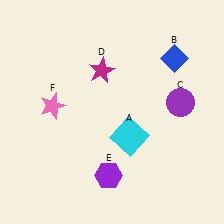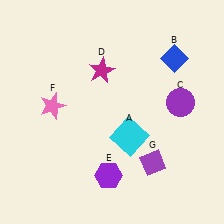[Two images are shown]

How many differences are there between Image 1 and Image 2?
There is 1 difference between the two images.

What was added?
A purple diamond (G) was added in Image 2.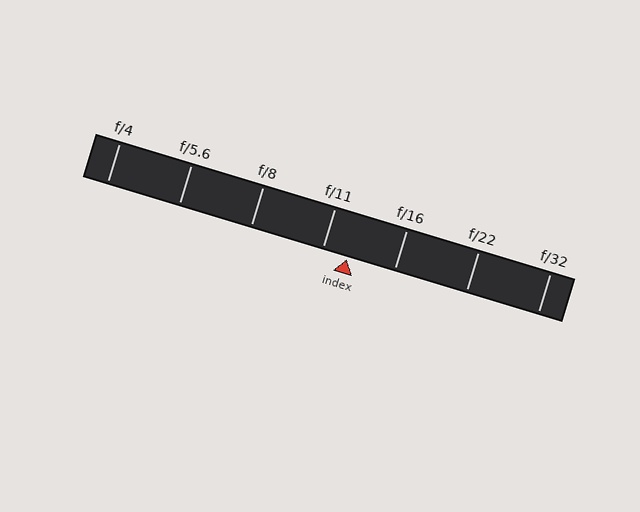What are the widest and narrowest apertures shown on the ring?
The widest aperture shown is f/4 and the narrowest is f/32.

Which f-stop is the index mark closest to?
The index mark is closest to f/11.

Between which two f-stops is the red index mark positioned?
The index mark is between f/11 and f/16.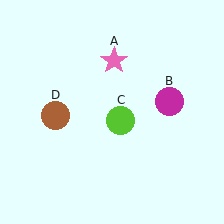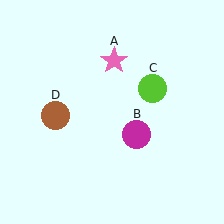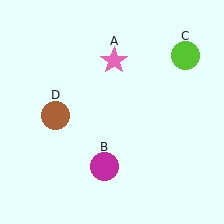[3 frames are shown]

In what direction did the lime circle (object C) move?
The lime circle (object C) moved up and to the right.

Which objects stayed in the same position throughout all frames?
Pink star (object A) and brown circle (object D) remained stationary.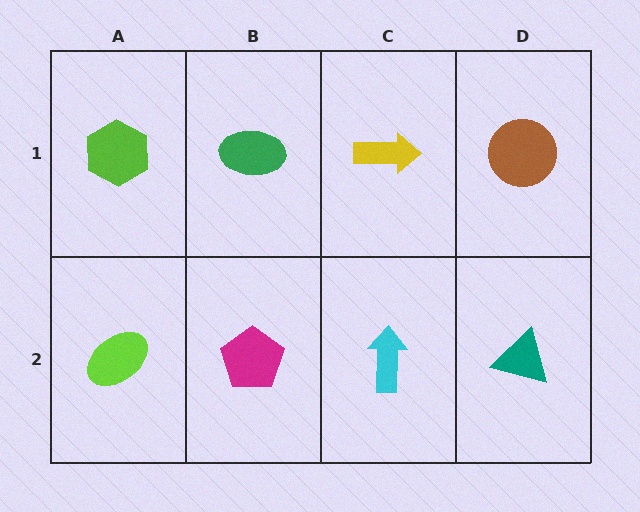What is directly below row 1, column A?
A lime ellipse.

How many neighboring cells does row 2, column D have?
2.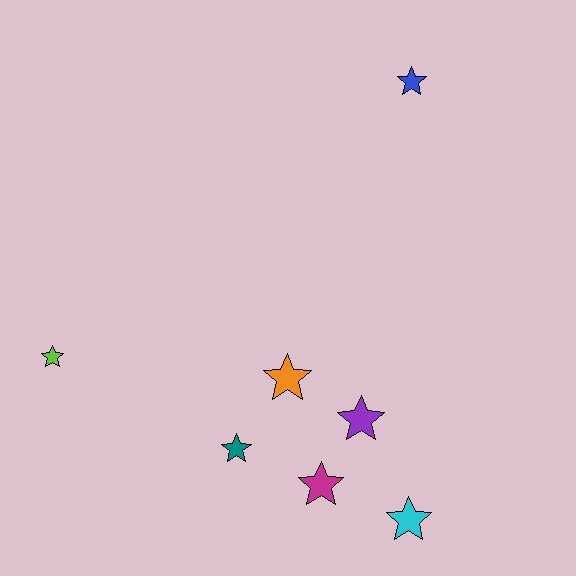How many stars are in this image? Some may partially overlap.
There are 7 stars.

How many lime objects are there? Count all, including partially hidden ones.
There is 1 lime object.